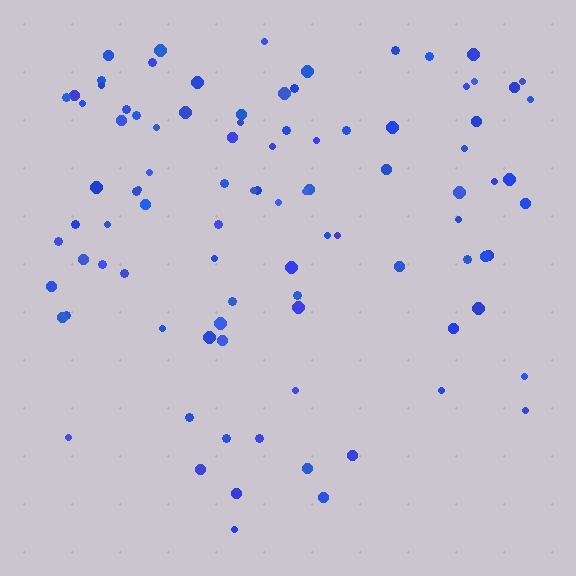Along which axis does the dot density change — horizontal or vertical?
Vertical.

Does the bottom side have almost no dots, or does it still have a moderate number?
Still a moderate number, just noticeably fewer than the top.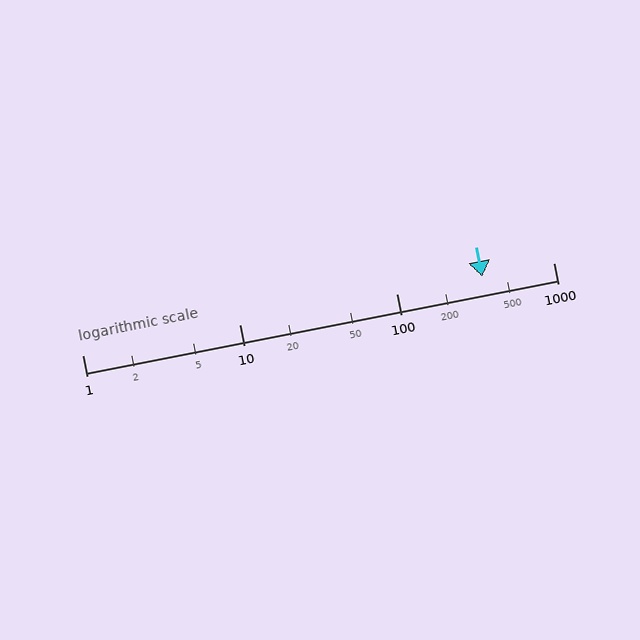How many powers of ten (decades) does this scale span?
The scale spans 3 decades, from 1 to 1000.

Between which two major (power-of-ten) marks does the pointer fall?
The pointer is between 100 and 1000.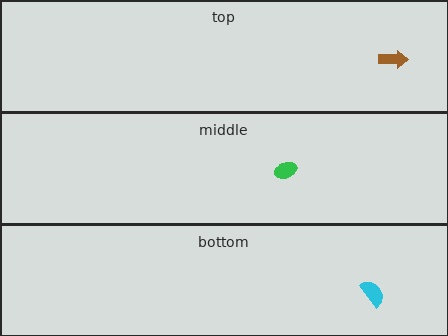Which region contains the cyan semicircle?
The bottom region.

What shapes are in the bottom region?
The cyan semicircle.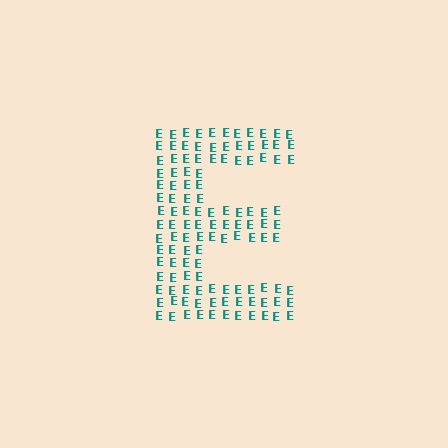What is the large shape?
The large shape is the letter E.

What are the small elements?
The small elements are letter E's.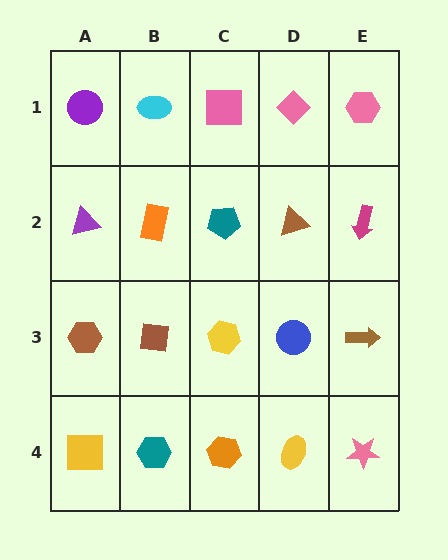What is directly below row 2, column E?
A brown arrow.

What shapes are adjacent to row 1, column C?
A teal pentagon (row 2, column C), a cyan ellipse (row 1, column B), a pink diamond (row 1, column D).